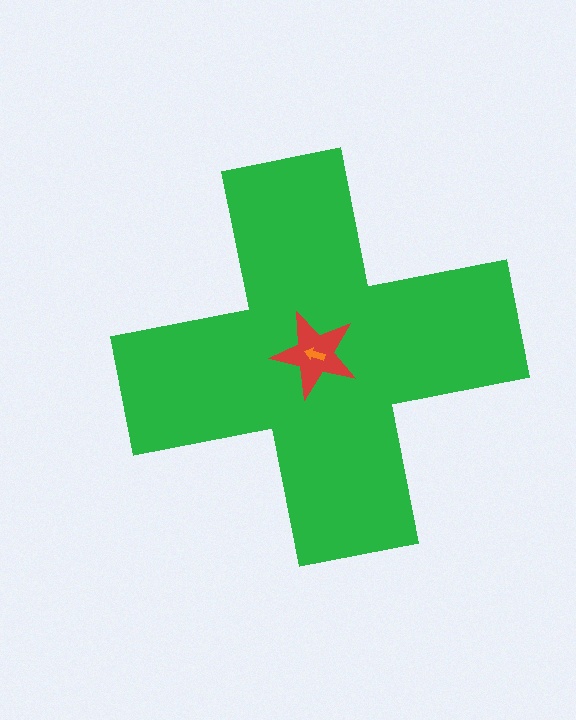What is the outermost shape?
The green cross.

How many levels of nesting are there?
3.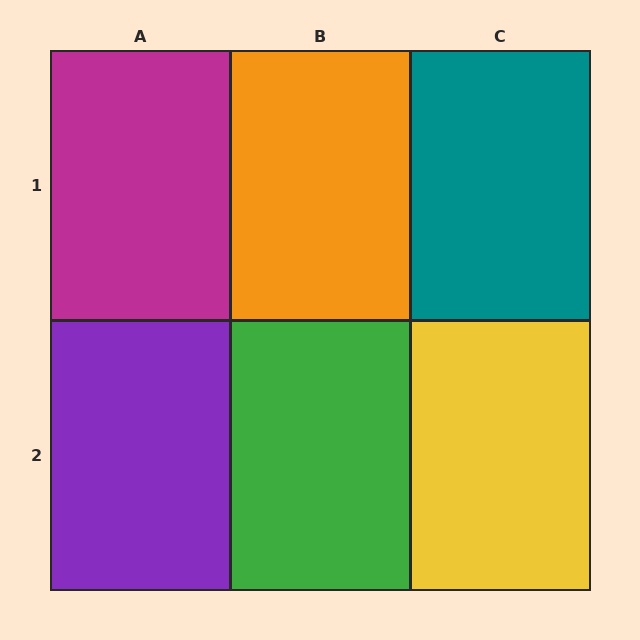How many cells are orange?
1 cell is orange.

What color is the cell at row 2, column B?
Green.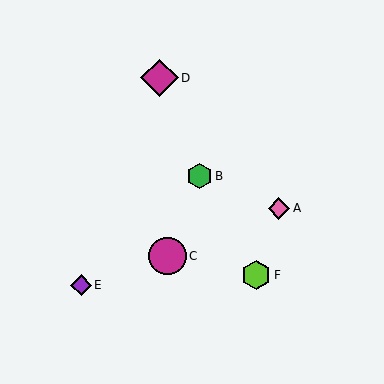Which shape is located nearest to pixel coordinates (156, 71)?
The magenta diamond (labeled D) at (160, 78) is nearest to that location.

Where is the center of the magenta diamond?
The center of the magenta diamond is at (160, 78).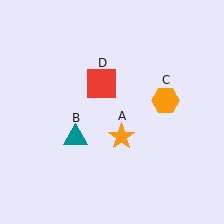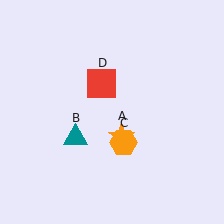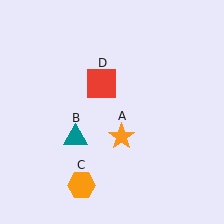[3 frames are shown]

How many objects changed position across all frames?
1 object changed position: orange hexagon (object C).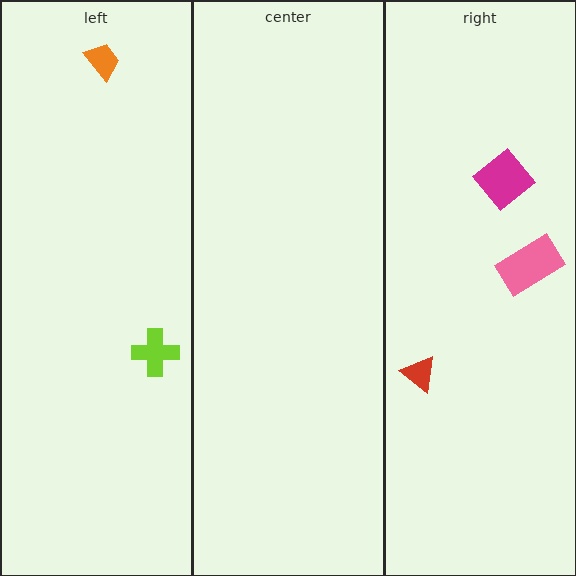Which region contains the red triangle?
The right region.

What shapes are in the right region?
The pink rectangle, the red triangle, the magenta diamond.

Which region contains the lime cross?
The left region.